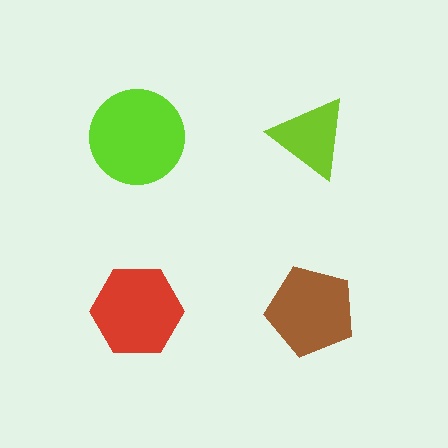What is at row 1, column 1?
A lime circle.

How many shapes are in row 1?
2 shapes.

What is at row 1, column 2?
A lime triangle.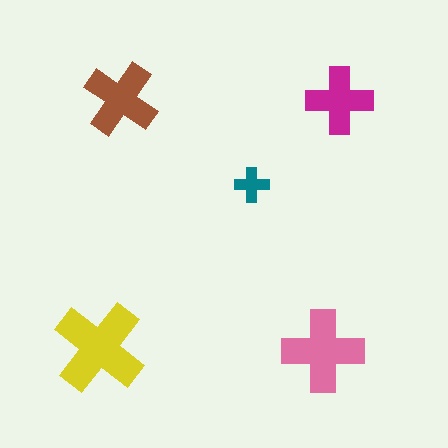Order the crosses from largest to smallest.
the yellow one, the pink one, the brown one, the magenta one, the teal one.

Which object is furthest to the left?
The yellow cross is leftmost.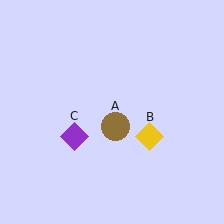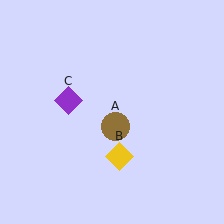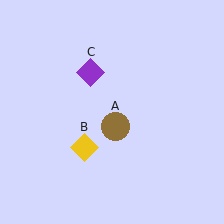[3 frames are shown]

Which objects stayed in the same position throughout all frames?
Brown circle (object A) remained stationary.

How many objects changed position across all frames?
2 objects changed position: yellow diamond (object B), purple diamond (object C).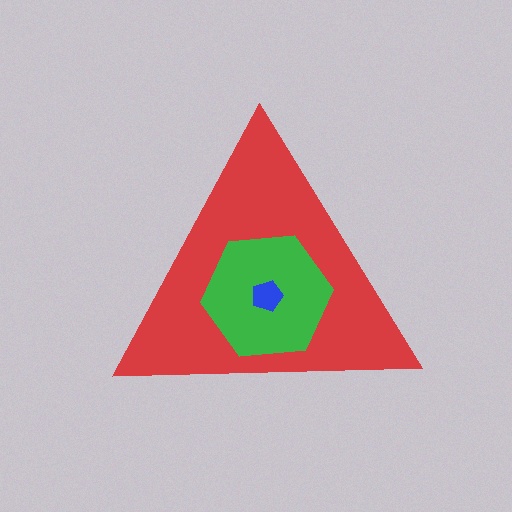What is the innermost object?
The blue pentagon.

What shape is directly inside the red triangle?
The green hexagon.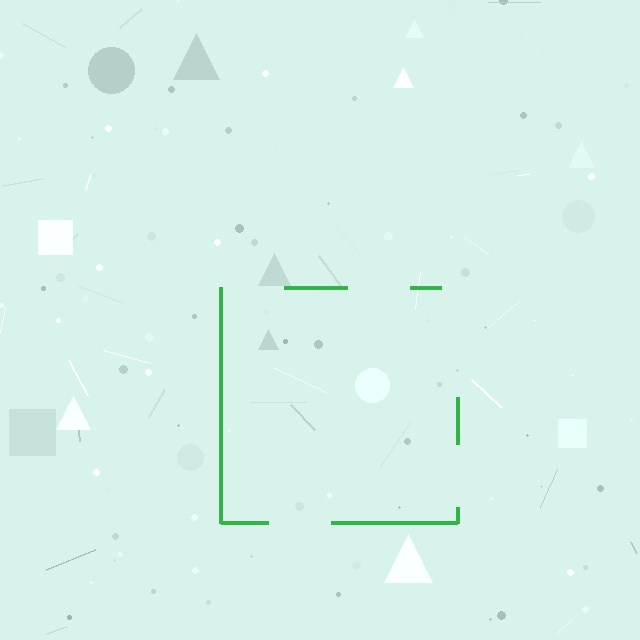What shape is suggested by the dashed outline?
The dashed outline suggests a square.